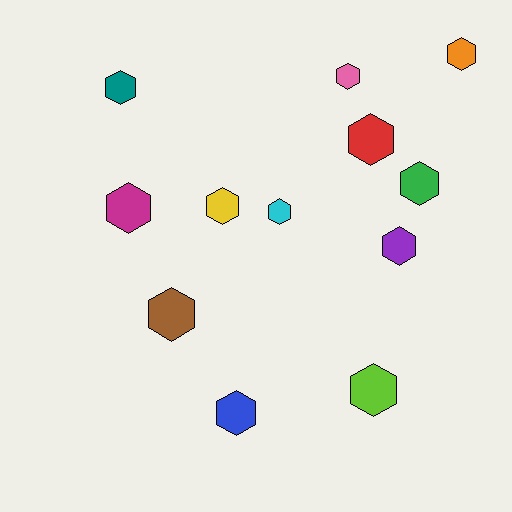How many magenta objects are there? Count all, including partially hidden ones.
There is 1 magenta object.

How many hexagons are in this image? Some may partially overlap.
There are 12 hexagons.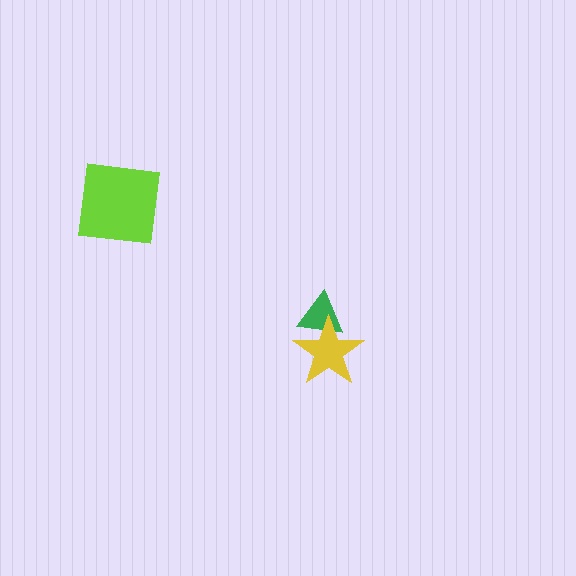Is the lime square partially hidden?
No, no other shape covers it.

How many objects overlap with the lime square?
0 objects overlap with the lime square.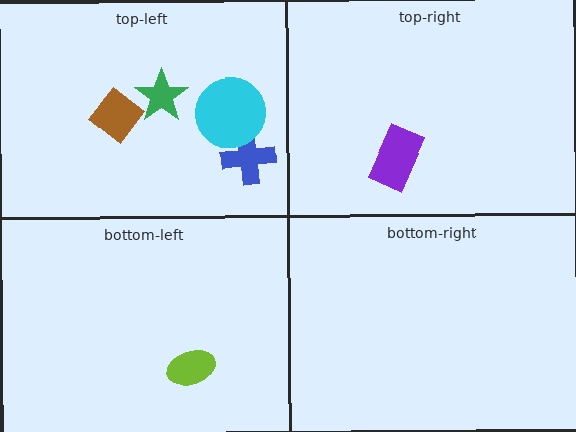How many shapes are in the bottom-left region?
1.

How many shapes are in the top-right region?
1.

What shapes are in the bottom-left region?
The lime ellipse.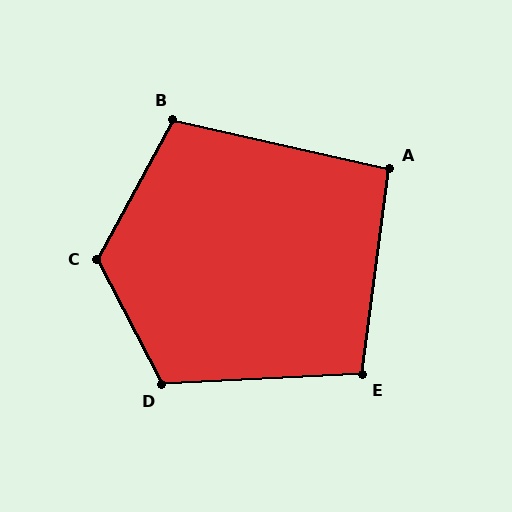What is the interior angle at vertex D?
Approximately 115 degrees (obtuse).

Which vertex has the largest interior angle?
C, at approximately 124 degrees.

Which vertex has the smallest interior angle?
A, at approximately 95 degrees.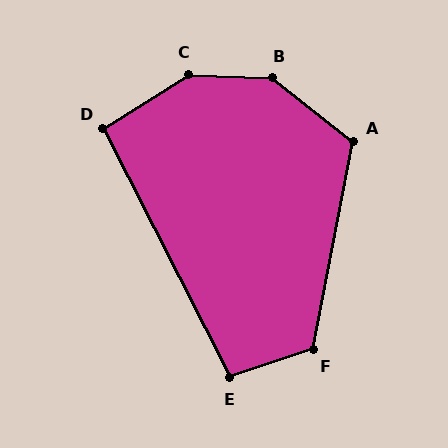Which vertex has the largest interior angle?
C, at approximately 145 degrees.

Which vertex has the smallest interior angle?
D, at approximately 96 degrees.